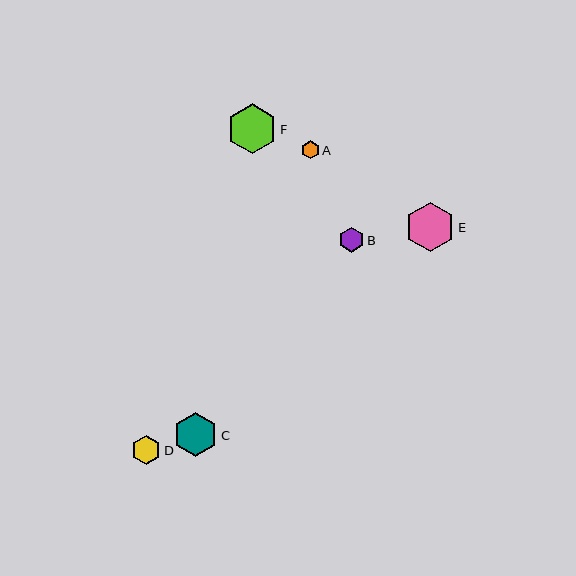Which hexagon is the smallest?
Hexagon A is the smallest with a size of approximately 18 pixels.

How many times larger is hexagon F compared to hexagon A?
Hexagon F is approximately 2.8 times the size of hexagon A.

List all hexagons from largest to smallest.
From largest to smallest: F, E, C, D, B, A.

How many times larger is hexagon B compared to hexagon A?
Hexagon B is approximately 1.4 times the size of hexagon A.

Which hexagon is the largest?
Hexagon F is the largest with a size of approximately 50 pixels.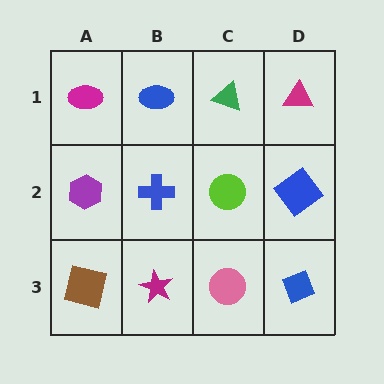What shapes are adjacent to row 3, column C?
A lime circle (row 2, column C), a magenta star (row 3, column B), a blue diamond (row 3, column D).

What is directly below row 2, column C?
A pink circle.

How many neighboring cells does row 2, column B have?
4.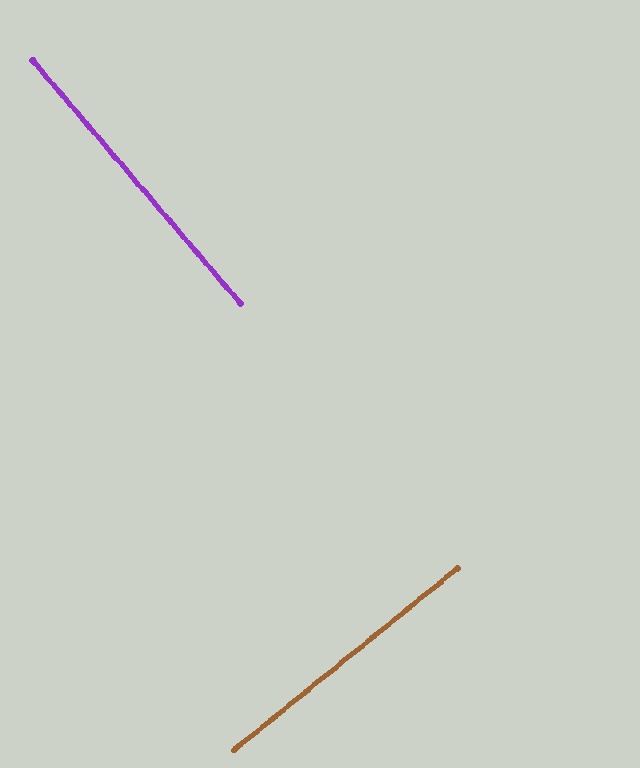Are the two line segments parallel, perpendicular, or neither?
Perpendicular — they meet at approximately 89°.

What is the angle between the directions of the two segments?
Approximately 89 degrees.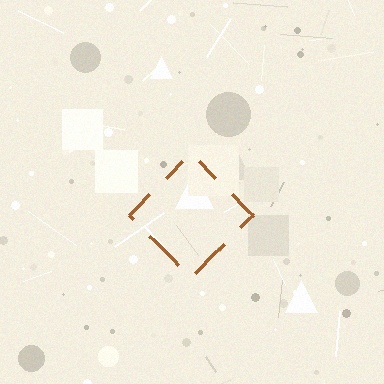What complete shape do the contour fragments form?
The contour fragments form a diamond.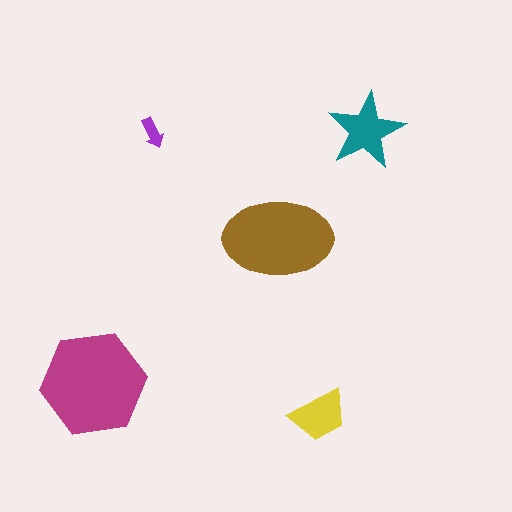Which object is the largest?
The magenta hexagon.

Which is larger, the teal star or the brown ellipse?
The brown ellipse.